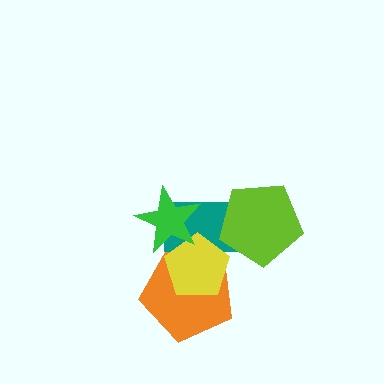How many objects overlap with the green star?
3 objects overlap with the green star.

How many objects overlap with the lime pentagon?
1 object overlaps with the lime pentagon.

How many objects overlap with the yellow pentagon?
3 objects overlap with the yellow pentagon.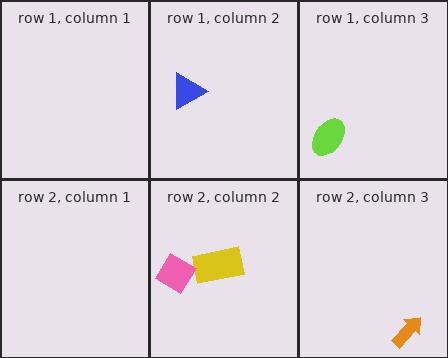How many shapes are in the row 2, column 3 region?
1.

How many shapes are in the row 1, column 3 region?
1.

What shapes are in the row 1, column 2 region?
The blue triangle.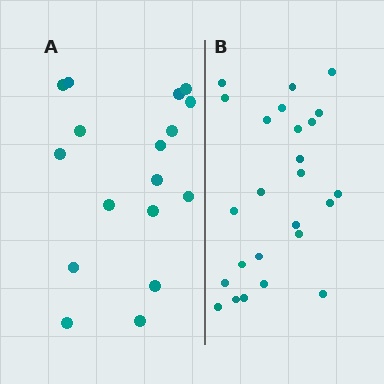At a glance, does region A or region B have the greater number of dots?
Region B (the right region) has more dots.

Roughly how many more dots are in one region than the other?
Region B has roughly 8 or so more dots than region A.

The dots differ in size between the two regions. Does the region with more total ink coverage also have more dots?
No. Region A has more total ink coverage because its dots are larger, but region B actually contains more individual dots. Total area can be misleading — the number of items is what matters here.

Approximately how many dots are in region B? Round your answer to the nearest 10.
About 20 dots. (The exact count is 25, which rounds to 20.)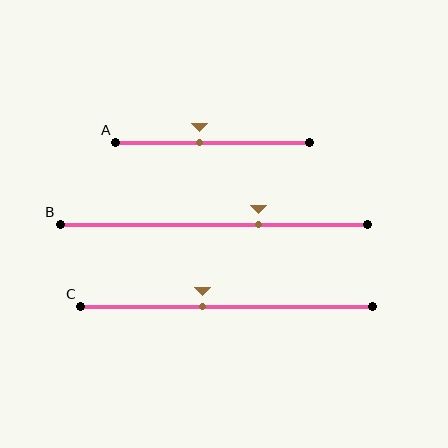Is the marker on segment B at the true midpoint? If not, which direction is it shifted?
No, the marker on segment B is shifted to the right by about 14% of the segment length.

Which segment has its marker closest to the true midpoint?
Segment A has its marker closest to the true midpoint.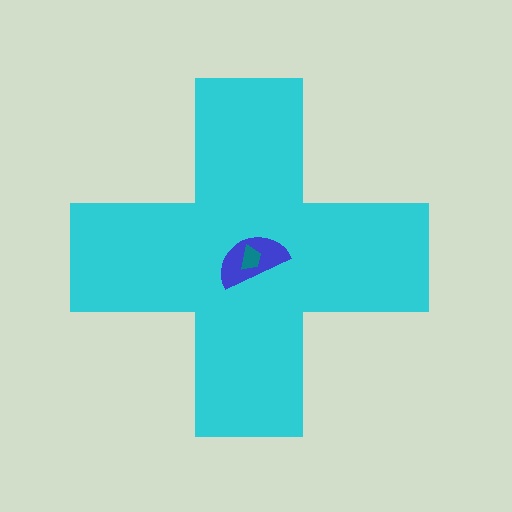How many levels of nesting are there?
3.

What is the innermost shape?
The teal trapezoid.